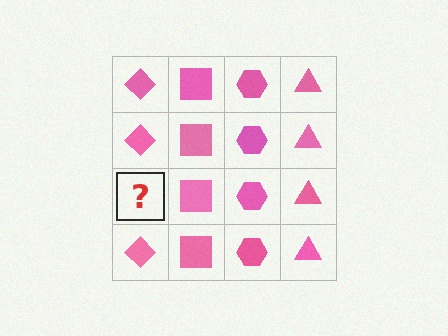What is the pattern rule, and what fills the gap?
The rule is that each column has a consistent shape. The gap should be filled with a pink diamond.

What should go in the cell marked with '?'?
The missing cell should contain a pink diamond.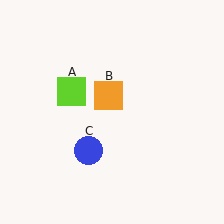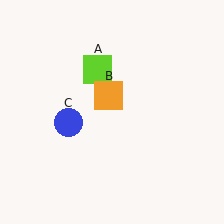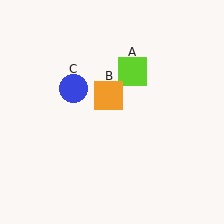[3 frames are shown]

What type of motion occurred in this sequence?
The lime square (object A), blue circle (object C) rotated clockwise around the center of the scene.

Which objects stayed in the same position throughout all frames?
Orange square (object B) remained stationary.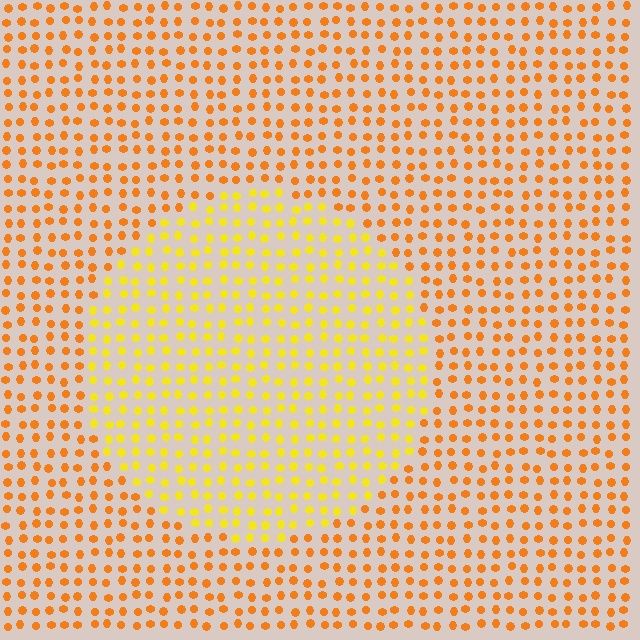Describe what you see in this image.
The image is filled with small orange elements in a uniform arrangement. A circle-shaped region is visible where the elements are tinted to a slightly different hue, forming a subtle color boundary.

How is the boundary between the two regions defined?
The boundary is defined purely by a slight shift in hue (about 29 degrees). Spacing, size, and orientation are identical on both sides.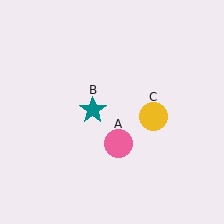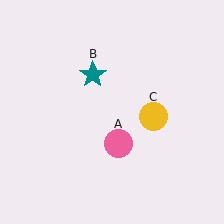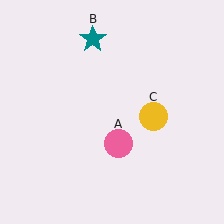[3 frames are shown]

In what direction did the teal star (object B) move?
The teal star (object B) moved up.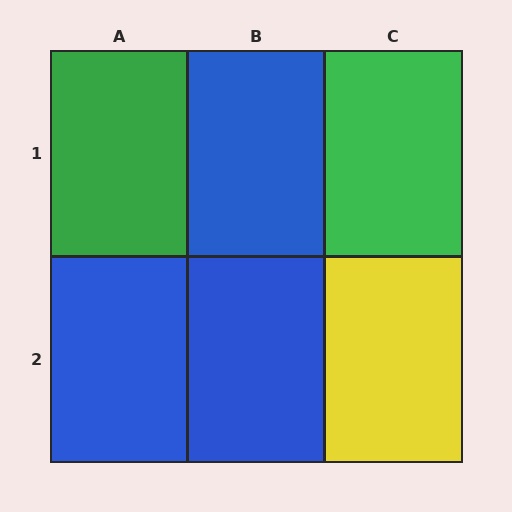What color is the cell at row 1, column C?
Green.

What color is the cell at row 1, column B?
Blue.